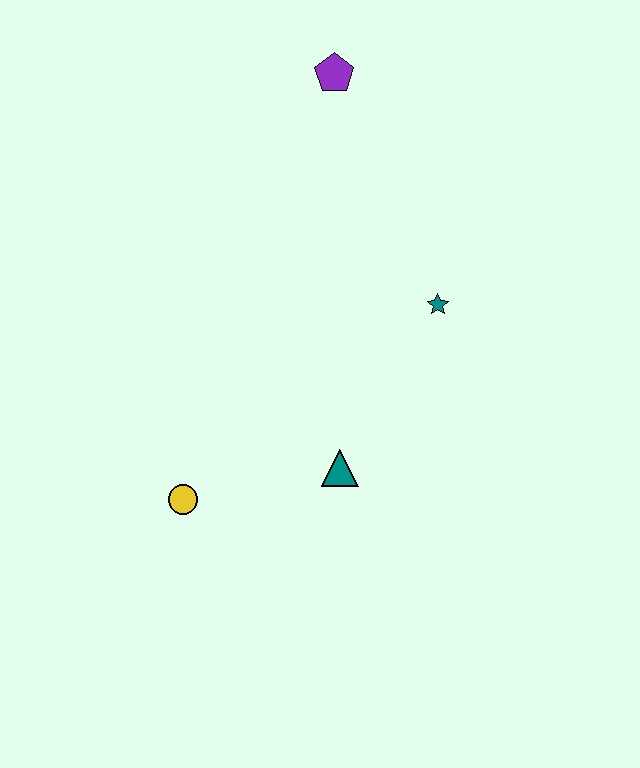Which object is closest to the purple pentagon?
The teal star is closest to the purple pentagon.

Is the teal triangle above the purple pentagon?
No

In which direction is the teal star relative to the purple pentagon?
The teal star is below the purple pentagon.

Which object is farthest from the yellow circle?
The purple pentagon is farthest from the yellow circle.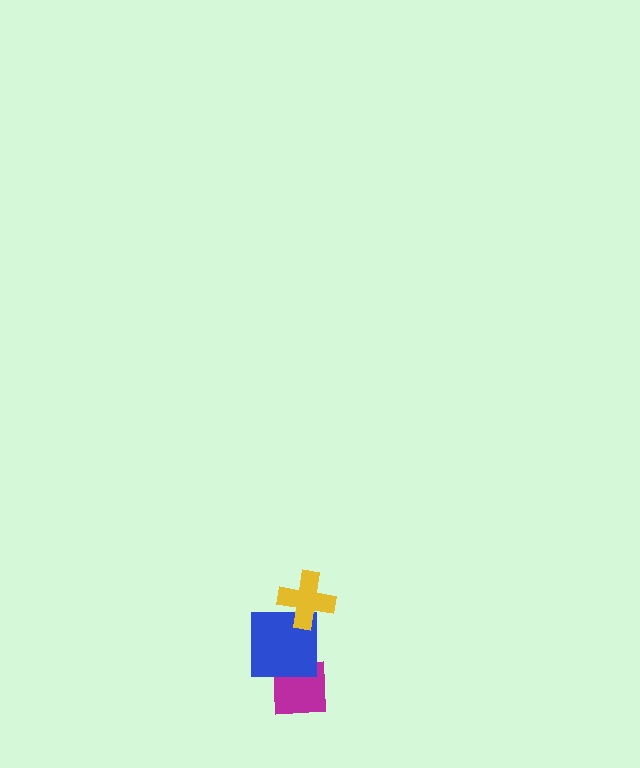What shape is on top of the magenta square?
The blue square is on top of the magenta square.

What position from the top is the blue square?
The blue square is 2nd from the top.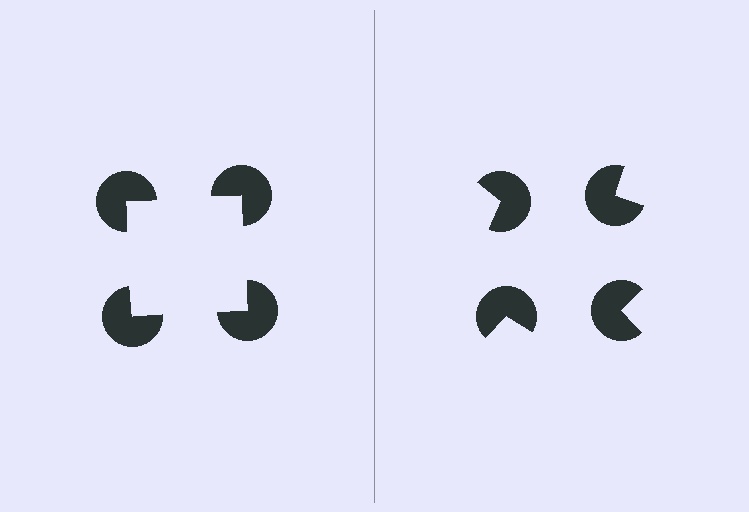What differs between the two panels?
The pac-man discs are positioned identically on both sides; only the wedge orientations differ. On the left they align to a square; on the right they are misaligned.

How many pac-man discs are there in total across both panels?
8 — 4 on each side.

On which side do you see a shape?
An illusory square appears on the left side. On the right side the wedge cuts are rotated, so no coherent shape forms.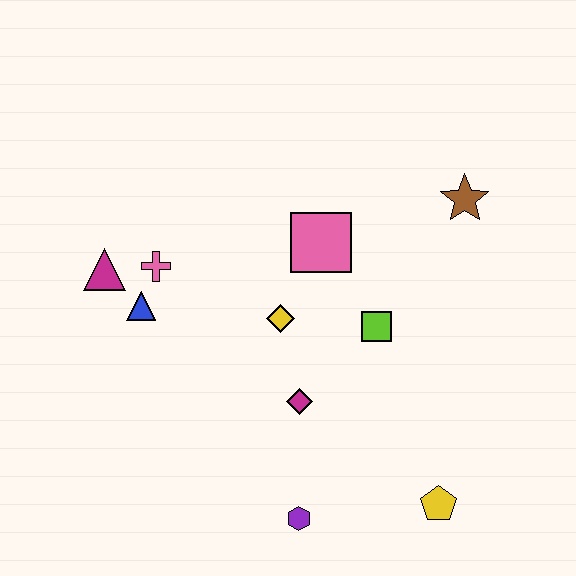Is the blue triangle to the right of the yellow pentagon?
No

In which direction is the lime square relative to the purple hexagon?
The lime square is above the purple hexagon.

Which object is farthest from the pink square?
The yellow pentagon is farthest from the pink square.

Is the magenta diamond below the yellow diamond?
Yes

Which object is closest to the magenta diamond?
The yellow diamond is closest to the magenta diamond.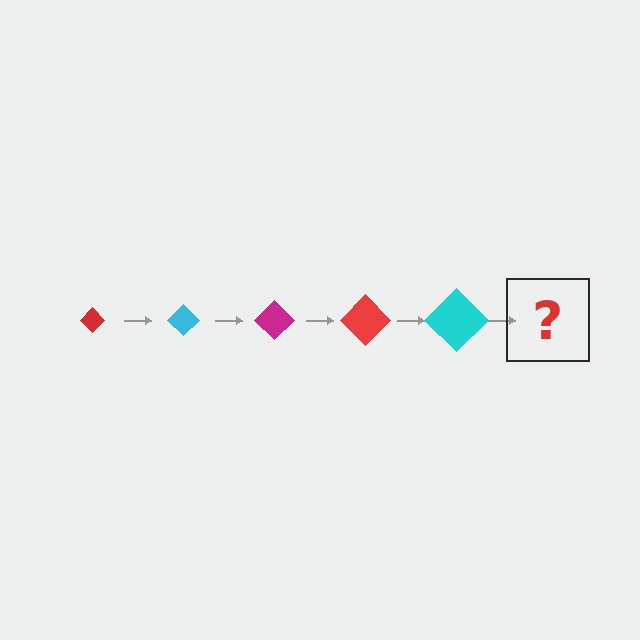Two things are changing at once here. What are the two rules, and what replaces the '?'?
The two rules are that the diamond grows larger each step and the color cycles through red, cyan, and magenta. The '?' should be a magenta diamond, larger than the previous one.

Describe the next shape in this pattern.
It should be a magenta diamond, larger than the previous one.